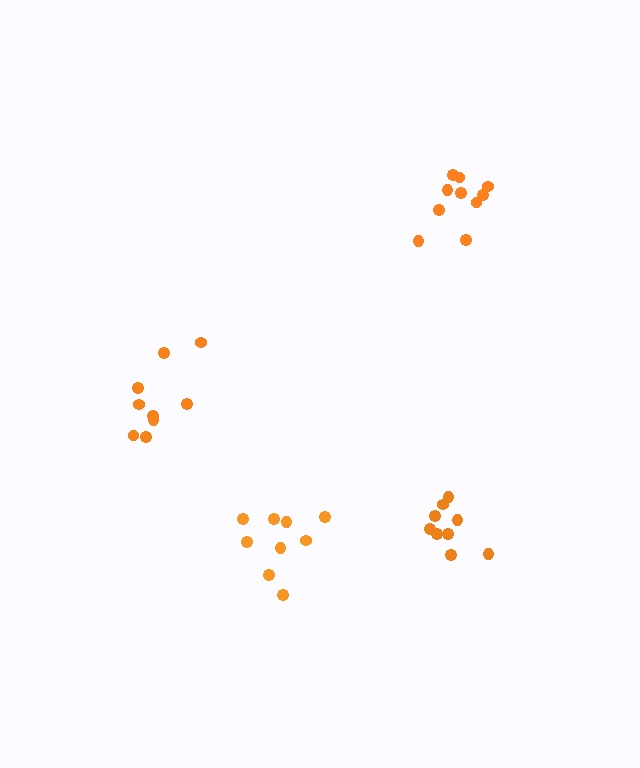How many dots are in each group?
Group 1: 9 dots, Group 2: 9 dots, Group 3: 9 dots, Group 4: 10 dots (37 total).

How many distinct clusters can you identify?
There are 4 distinct clusters.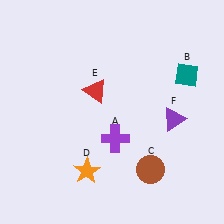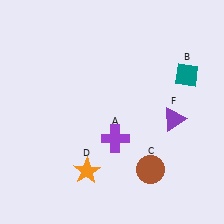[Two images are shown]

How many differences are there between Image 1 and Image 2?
There is 1 difference between the two images.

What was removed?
The red triangle (E) was removed in Image 2.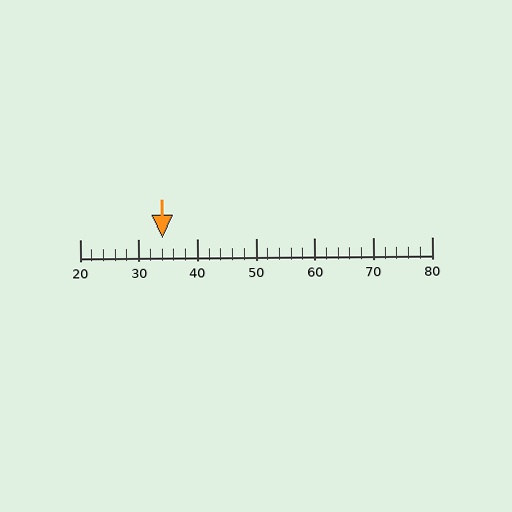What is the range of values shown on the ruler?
The ruler shows values from 20 to 80.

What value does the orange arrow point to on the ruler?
The orange arrow points to approximately 34.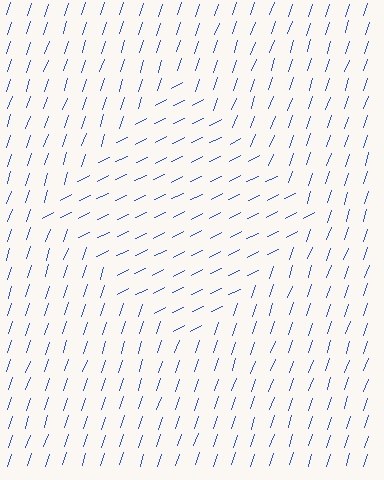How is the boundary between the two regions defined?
The boundary is defined purely by a change in line orientation (approximately 45 degrees difference). All lines are the same color and thickness.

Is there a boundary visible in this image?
Yes, there is a texture boundary formed by a change in line orientation.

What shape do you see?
I see a diamond.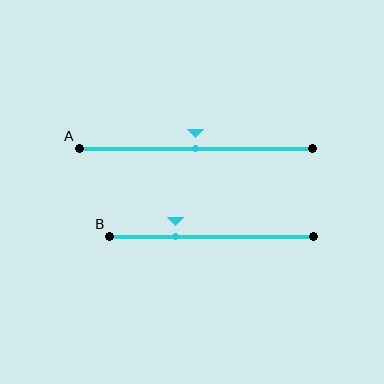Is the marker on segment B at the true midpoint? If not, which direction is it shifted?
No, the marker on segment B is shifted to the left by about 18% of the segment length.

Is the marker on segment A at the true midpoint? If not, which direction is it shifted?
Yes, the marker on segment A is at the true midpoint.